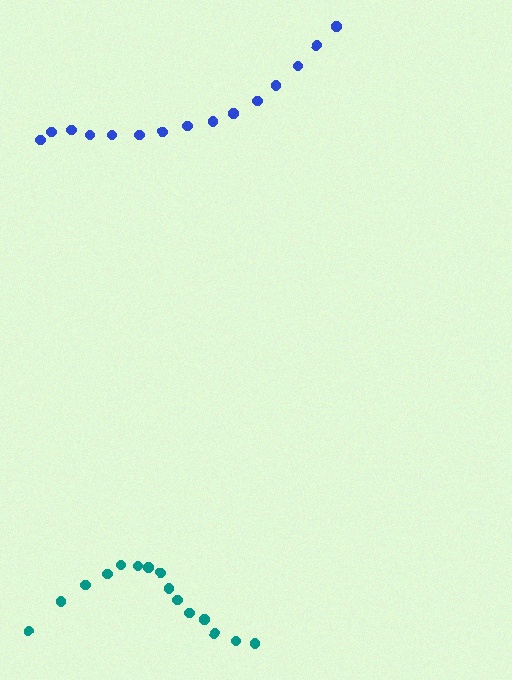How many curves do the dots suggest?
There are 2 distinct paths.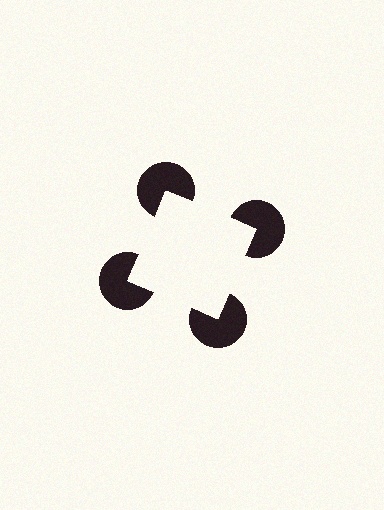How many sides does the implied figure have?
4 sides.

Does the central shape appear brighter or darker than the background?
It typically appears slightly brighter than the background, even though no actual brightness change is drawn.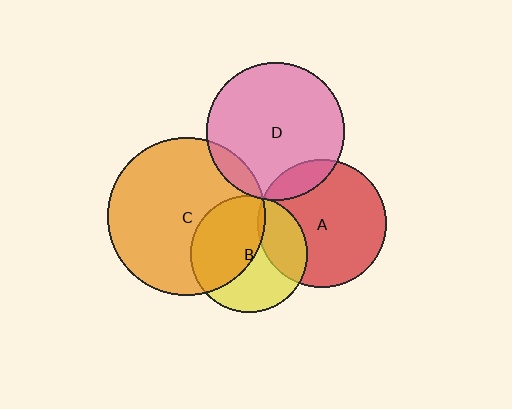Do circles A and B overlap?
Yes.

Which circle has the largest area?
Circle C (orange).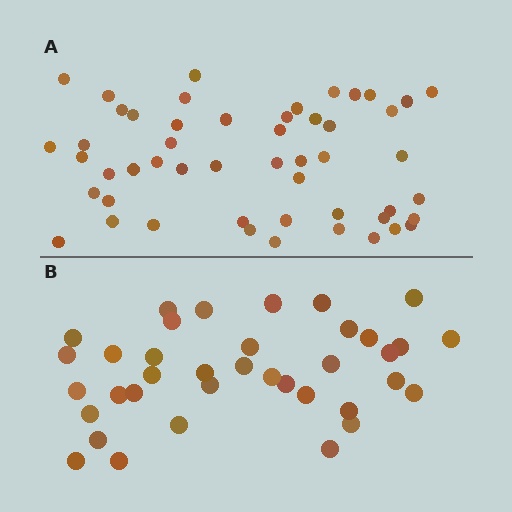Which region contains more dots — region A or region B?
Region A (the top region) has more dots.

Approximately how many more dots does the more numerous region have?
Region A has approximately 15 more dots than region B.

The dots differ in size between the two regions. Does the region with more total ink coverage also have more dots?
No. Region B has more total ink coverage because its dots are larger, but region A actually contains more individual dots. Total area can be misleading — the number of items is what matters here.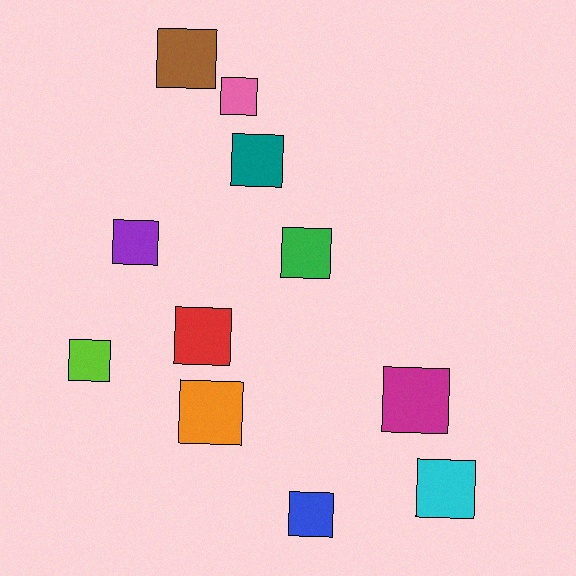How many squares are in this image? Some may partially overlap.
There are 11 squares.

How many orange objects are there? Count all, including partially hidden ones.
There is 1 orange object.